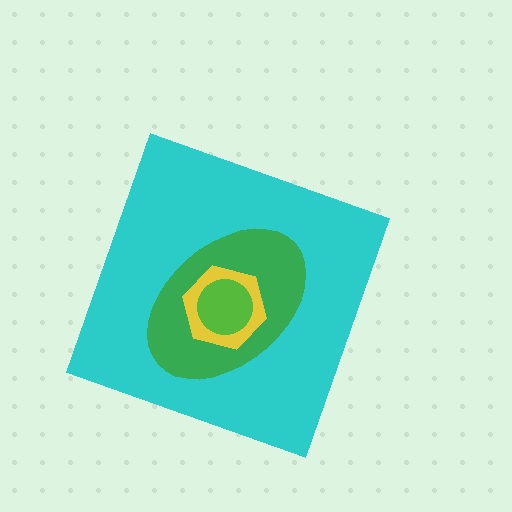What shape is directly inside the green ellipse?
The yellow hexagon.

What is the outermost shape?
The cyan diamond.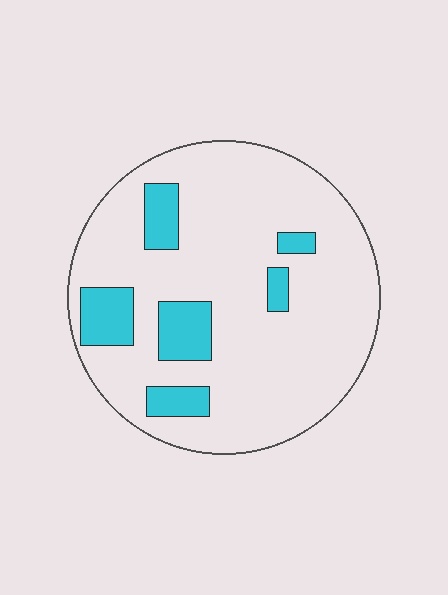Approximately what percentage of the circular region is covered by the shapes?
Approximately 15%.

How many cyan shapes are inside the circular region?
6.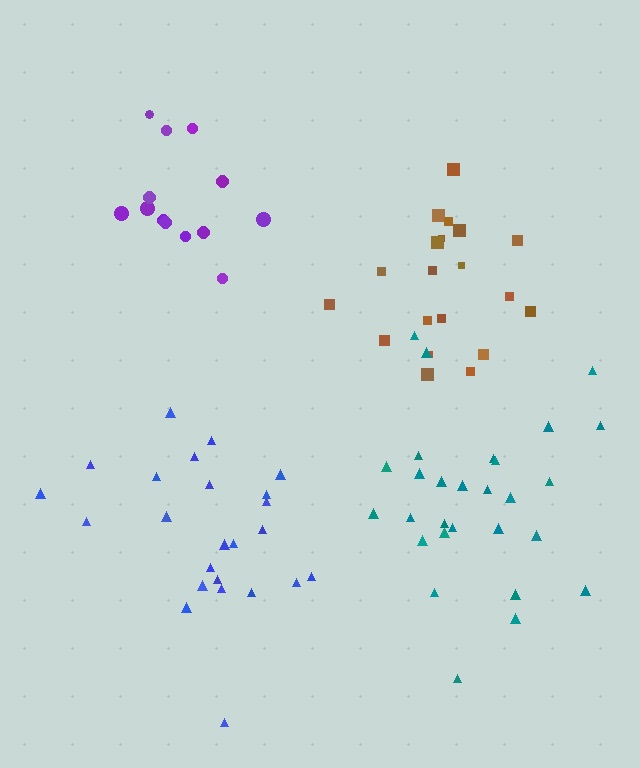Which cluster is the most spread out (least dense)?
Blue.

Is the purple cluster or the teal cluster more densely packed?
Purple.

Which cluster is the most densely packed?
Brown.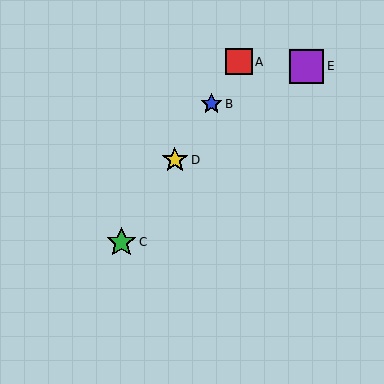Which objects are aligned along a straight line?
Objects A, B, C, D are aligned along a straight line.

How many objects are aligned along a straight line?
4 objects (A, B, C, D) are aligned along a straight line.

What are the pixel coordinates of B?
Object B is at (211, 104).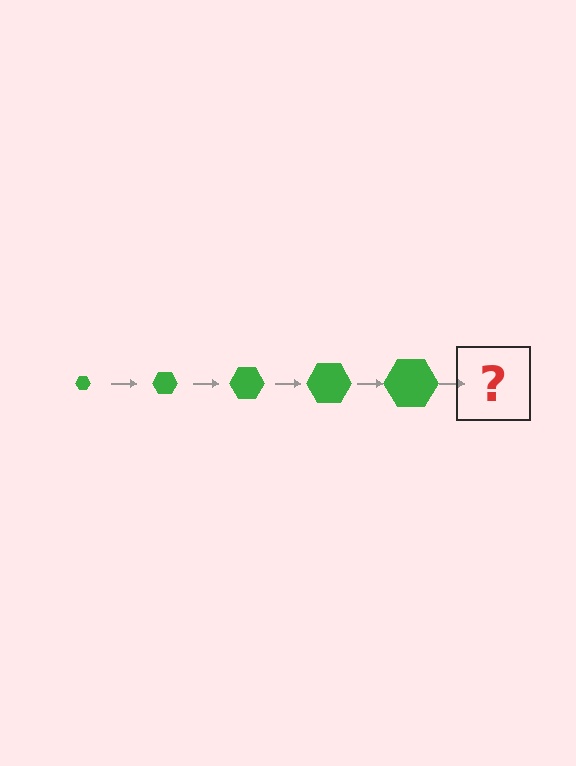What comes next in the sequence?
The next element should be a green hexagon, larger than the previous one.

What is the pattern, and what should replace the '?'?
The pattern is that the hexagon gets progressively larger each step. The '?' should be a green hexagon, larger than the previous one.